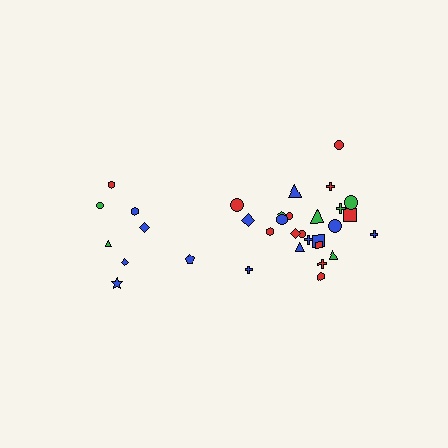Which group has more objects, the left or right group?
The right group.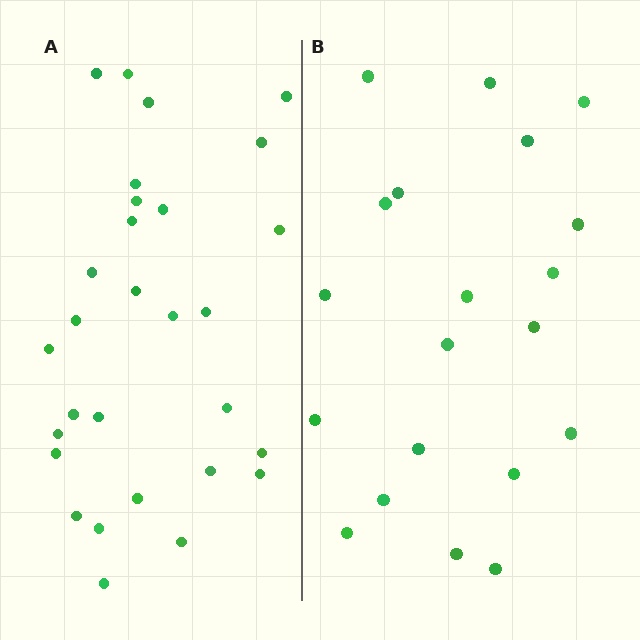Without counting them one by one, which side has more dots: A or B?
Region A (the left region) has more dots.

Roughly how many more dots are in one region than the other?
Region A has roughly 8 or so more dots than region B.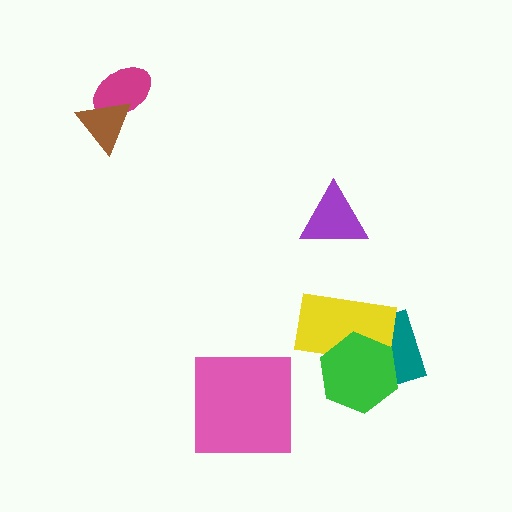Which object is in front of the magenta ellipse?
The brown triangle is in front of the magenta ellipse.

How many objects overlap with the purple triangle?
0 objects overlap with the purple triangle.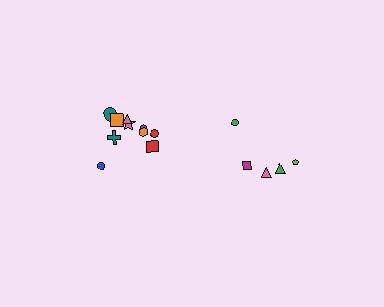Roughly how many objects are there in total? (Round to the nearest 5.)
Roughly 15 objects in total.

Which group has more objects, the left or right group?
The left group.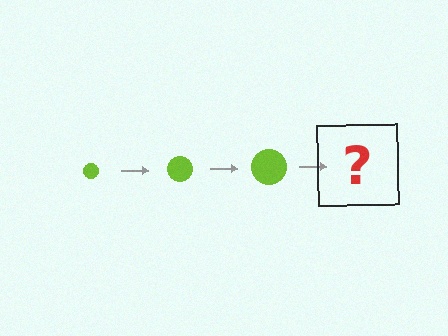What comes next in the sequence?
The next element should be a lime circle, larger than the previous one.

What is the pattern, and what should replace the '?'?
The pattern is that the circle gets progressively larger each step. The '?' should be a lime circle, larger than the previous one.